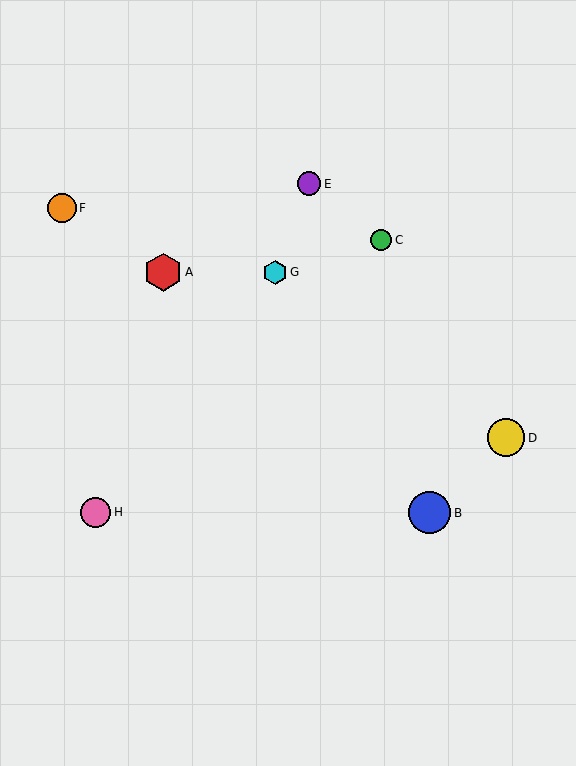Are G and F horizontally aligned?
No, G is at y≈272 and F is at y≈208.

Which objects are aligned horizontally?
Objects A, G are aligned horizontally.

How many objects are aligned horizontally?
2 objects (A, G) are aligned horizontally.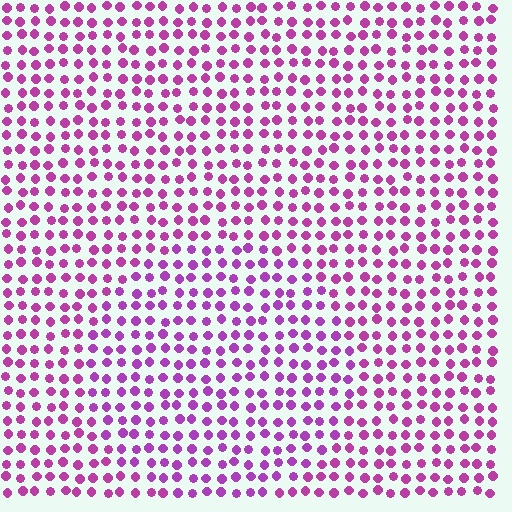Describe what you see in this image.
The image is filled with small magenta elements in a uniform arrangement. A circle-shaped region is visible where the elements are tinted to a slightly different hue, forming a subtle color boundary.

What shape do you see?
I see a circle.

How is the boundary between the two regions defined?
The boundary is defined purely by a slight shift in hue (about 17 degrees). Spacing, size, and orientation are identical on both sides.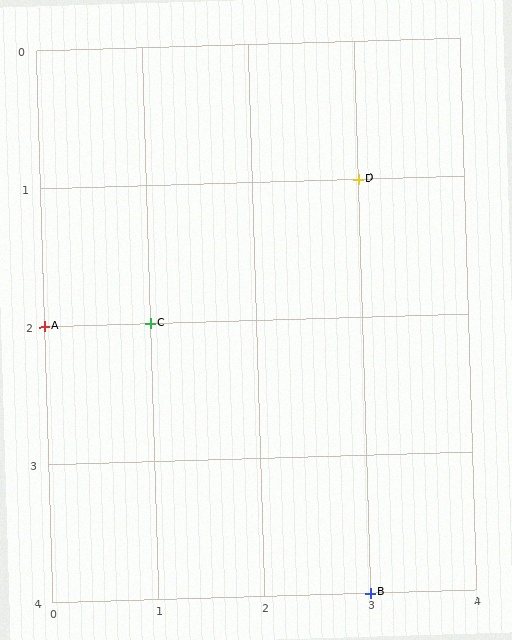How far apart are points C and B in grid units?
Points C and B are 2 columns and 2 rows apart (about 2.8 grid units diagonally).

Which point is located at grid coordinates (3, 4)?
Point B is at (3, 4).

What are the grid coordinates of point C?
Point C is at grid coordinates (1, 2).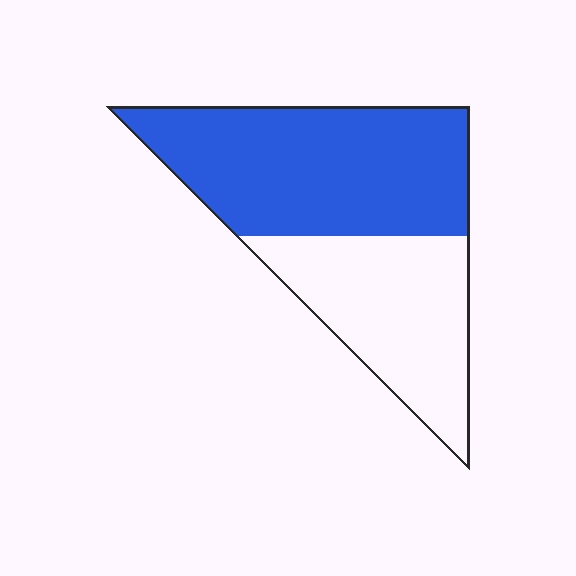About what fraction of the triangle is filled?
About three fifths (3/5).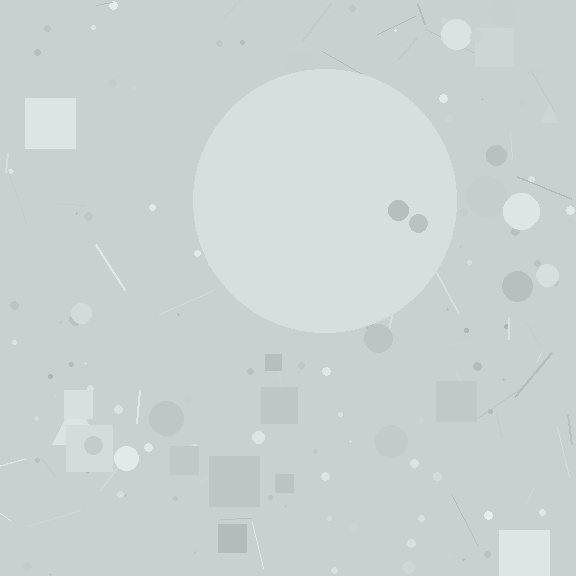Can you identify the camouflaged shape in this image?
The camouflaged shape is a circle.